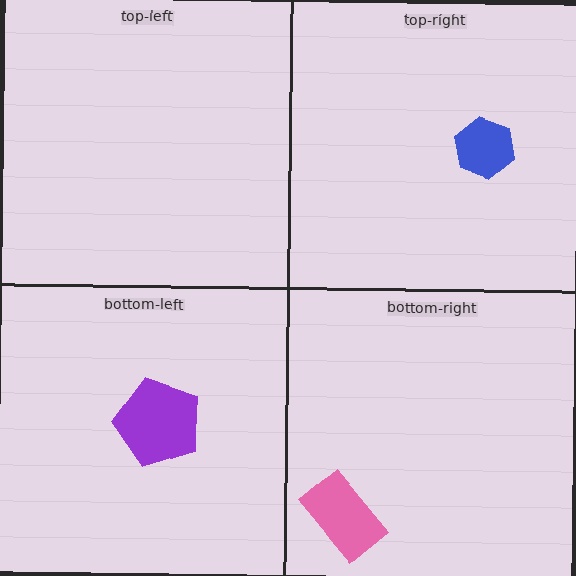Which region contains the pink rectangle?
The bottom-right region.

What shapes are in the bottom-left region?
The purple pentagon.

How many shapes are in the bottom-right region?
1.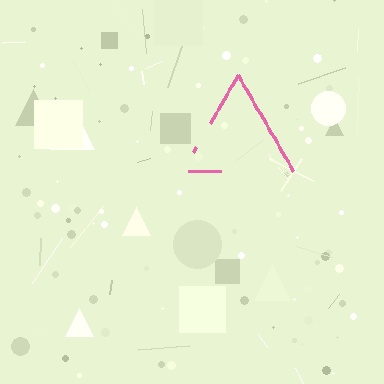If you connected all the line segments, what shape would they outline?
They would outline a triangle.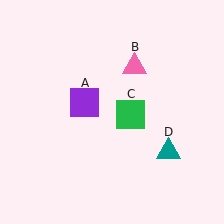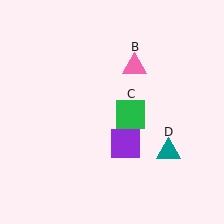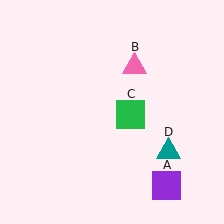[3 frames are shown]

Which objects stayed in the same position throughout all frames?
Pink triangle (object B) and green square (object C) and teal triangle (object D) remained stationary.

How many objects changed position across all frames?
1 object changed position: purple square (object A).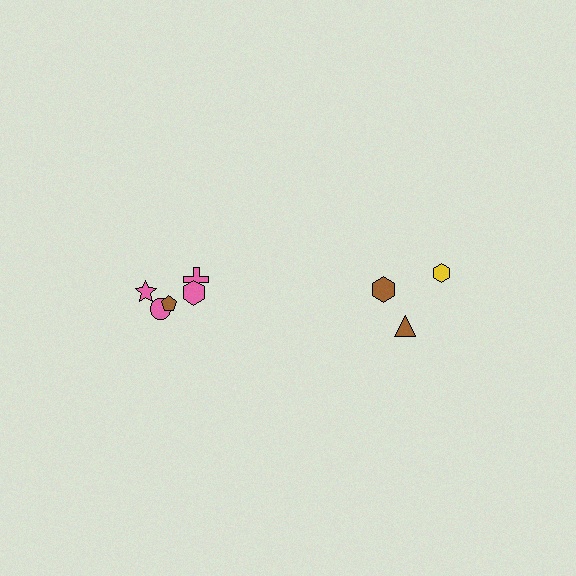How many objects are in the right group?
There are 3 objects.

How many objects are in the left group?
There are 5 objects.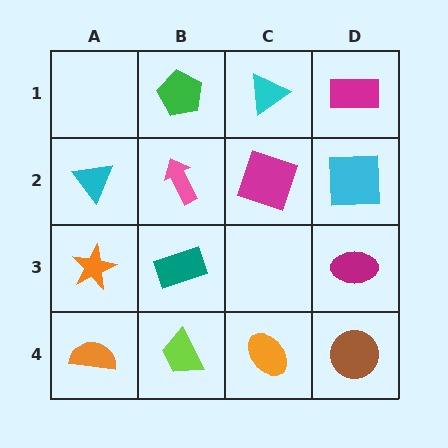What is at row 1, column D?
A magenta rectangle.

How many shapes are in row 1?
3 shapes.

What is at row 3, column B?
A teal rectangle.